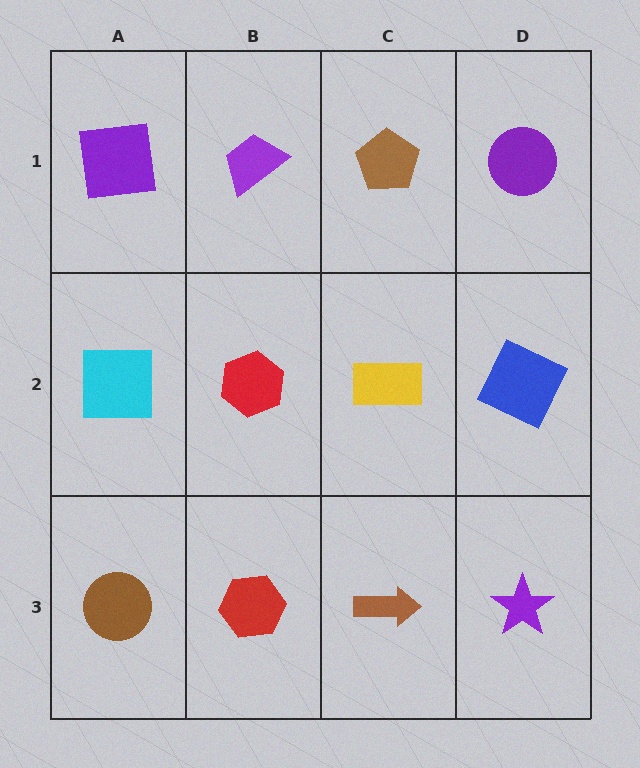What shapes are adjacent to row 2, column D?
A purple circle (row 1, column D), a purple star (row 3, column D), a yellow rectangle (row 2, column C).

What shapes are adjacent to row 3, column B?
A red hexagon (row 2, column B), a brown circle (row 3, column A), a brown arrow (row 3, column C).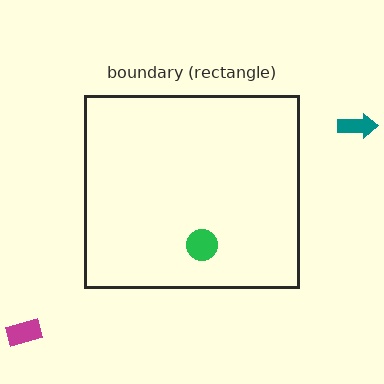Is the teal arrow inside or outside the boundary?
Outside.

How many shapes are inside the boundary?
1 inside, 2 outside.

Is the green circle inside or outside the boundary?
Inside.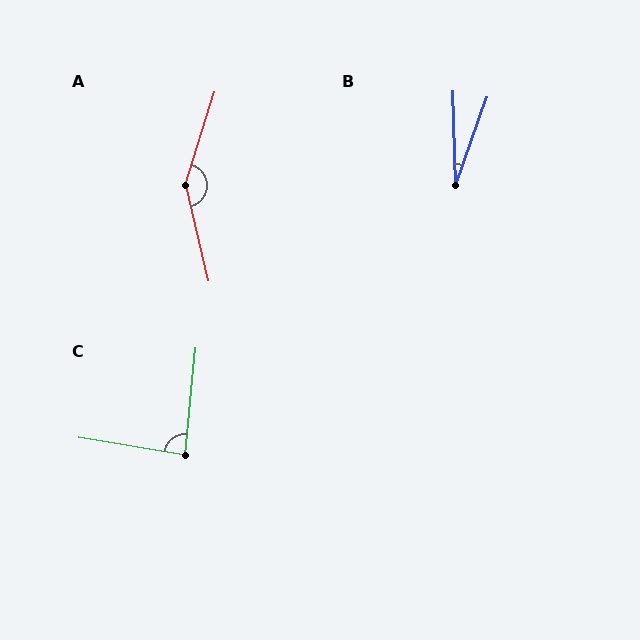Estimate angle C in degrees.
Approximately 87 degrees.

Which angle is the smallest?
B, at approximately 21 degrees.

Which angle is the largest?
A, at approximately 149 degrees.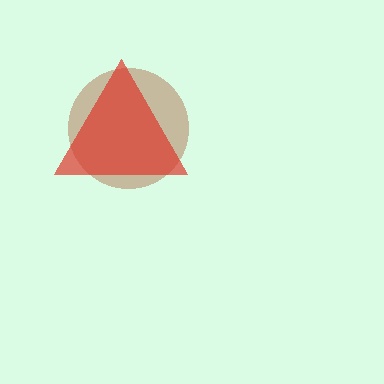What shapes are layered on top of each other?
The layered shapes are: a brown circle, a red triangle.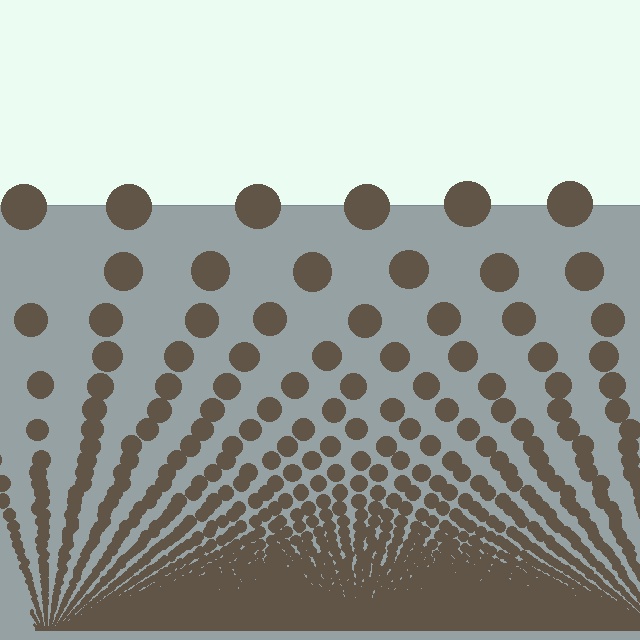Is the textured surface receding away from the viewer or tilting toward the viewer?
The surface appears to tilt toward the viewer. Texture elements get larger and sparser toward the top.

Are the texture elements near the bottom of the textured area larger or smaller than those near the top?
Smaller. The gradient is inverted — elements near the bottom are smaller and denser.